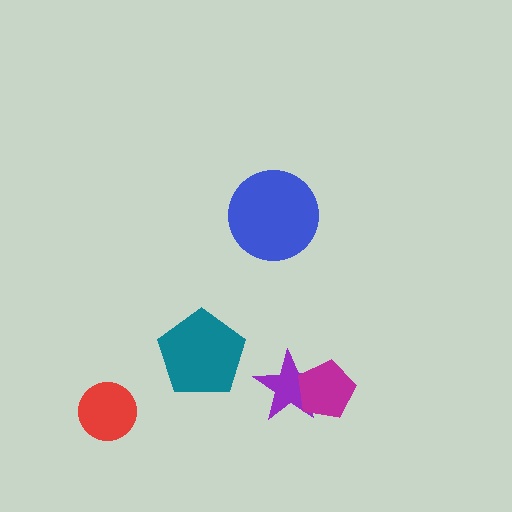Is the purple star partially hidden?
Yes, it is partially covered by another shape.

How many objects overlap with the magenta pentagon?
1 object overlaps with the magenta pentagon.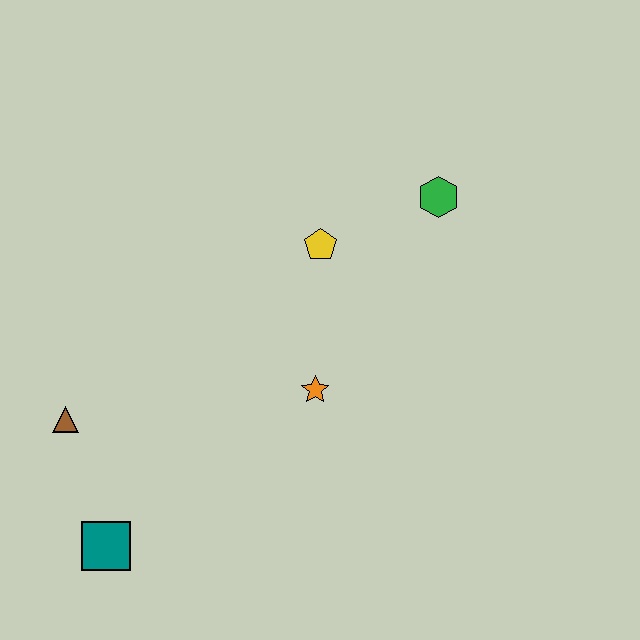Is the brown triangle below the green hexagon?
Yes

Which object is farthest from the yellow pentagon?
The teal square is farthest from the yellow pentagon.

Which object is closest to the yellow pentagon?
The green hexagon is closest to the yellow pentagon.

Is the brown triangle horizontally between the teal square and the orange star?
No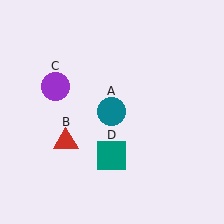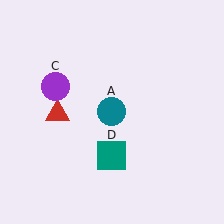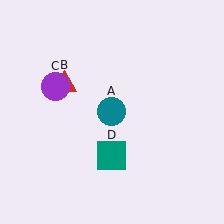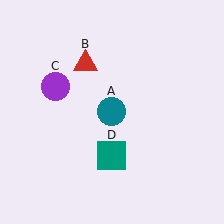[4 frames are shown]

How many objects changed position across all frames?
1 object changed position: red triangle (object B).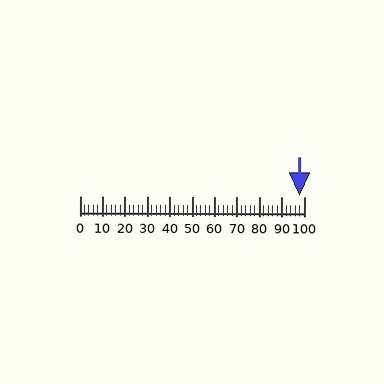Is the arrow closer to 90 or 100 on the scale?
The arrow is closer to 100.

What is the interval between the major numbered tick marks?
The major tick marks are spaced 10 units apart.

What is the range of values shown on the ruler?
The ruler shows values from 0 to 100.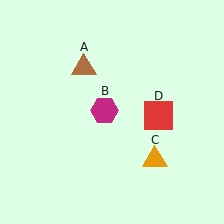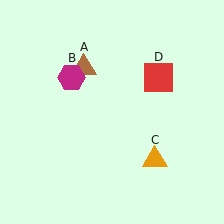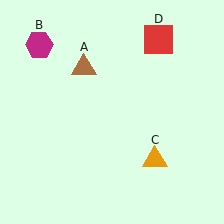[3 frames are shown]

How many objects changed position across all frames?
2 objects changed position: magenta hexagon (object B), red square (object D).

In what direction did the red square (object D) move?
The red square (object D) moved up.